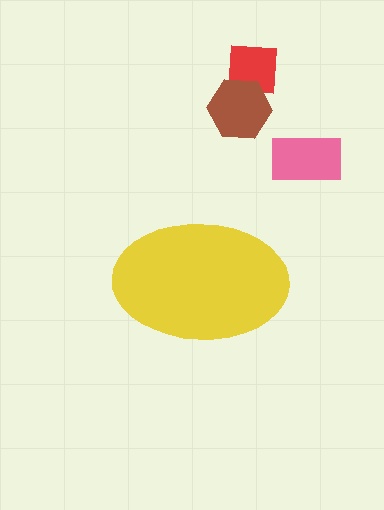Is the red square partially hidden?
No, the red square is fully visible.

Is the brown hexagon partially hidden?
No, the brown hexagon is fully visible.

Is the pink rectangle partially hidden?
No, the pink rectangle is fully visible.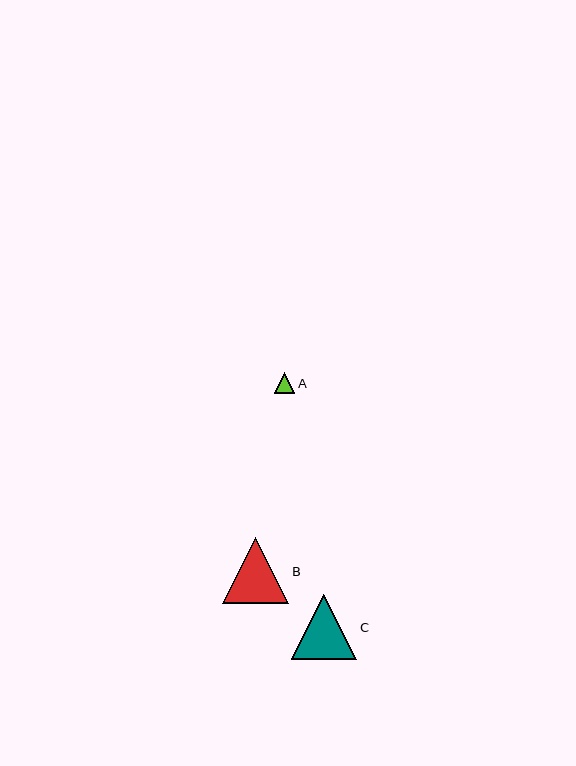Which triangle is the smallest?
Triangle A is the smallest with a size of approximately 20 pixels.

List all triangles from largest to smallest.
From largest to smallest: B, C, A.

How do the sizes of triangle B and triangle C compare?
Triangle B and triangle C are approximately the same size.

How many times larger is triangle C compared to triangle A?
Triangle C is approximately 3.2 times the size of triangle A.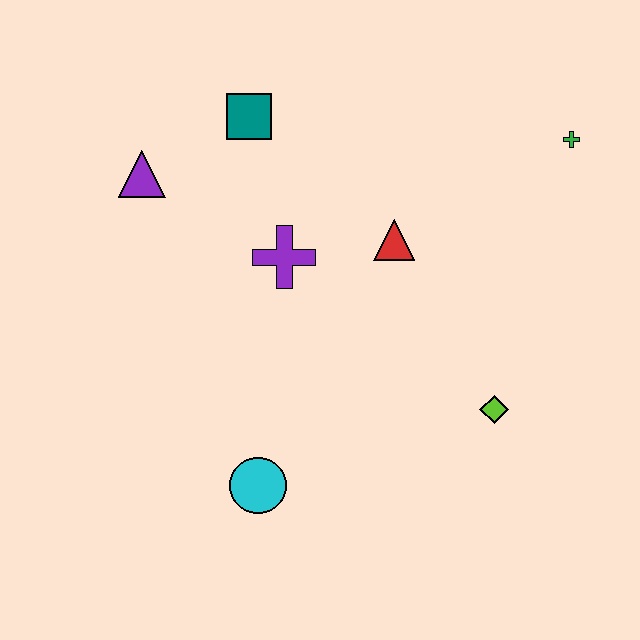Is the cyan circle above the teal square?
No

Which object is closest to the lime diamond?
The red triangle is closest to the lime diamond.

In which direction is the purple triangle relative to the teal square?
The purple triangle is to the left of the teal square.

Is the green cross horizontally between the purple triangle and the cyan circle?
No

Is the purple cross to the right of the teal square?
Yes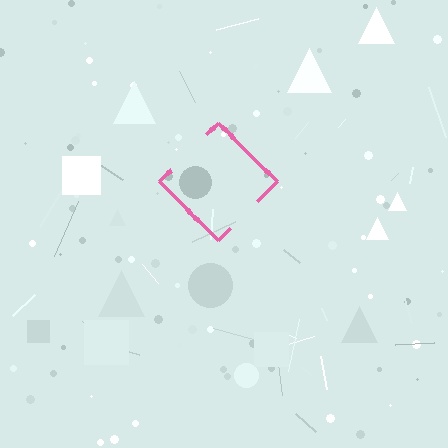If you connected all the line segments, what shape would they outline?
They would outline a diamond.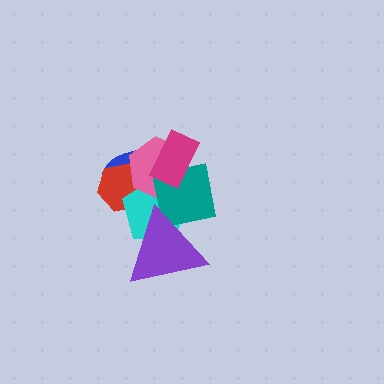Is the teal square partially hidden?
Yes, it is partially covered by another shape.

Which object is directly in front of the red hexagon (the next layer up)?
The cyan pentagon is directly in front of the red hexagon.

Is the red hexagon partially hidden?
Yes, it is partially covered by another shape.